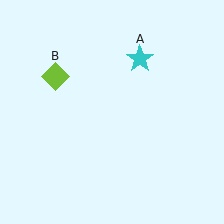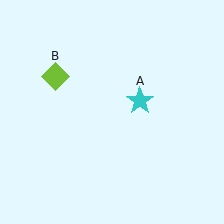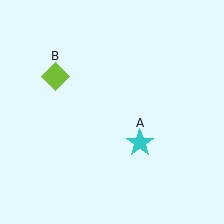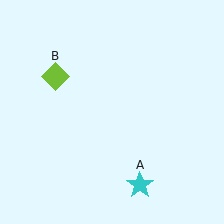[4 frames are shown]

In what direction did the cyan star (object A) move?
The cyan star (object A) moved down.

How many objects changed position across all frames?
1 object changed position: cyan star (object A).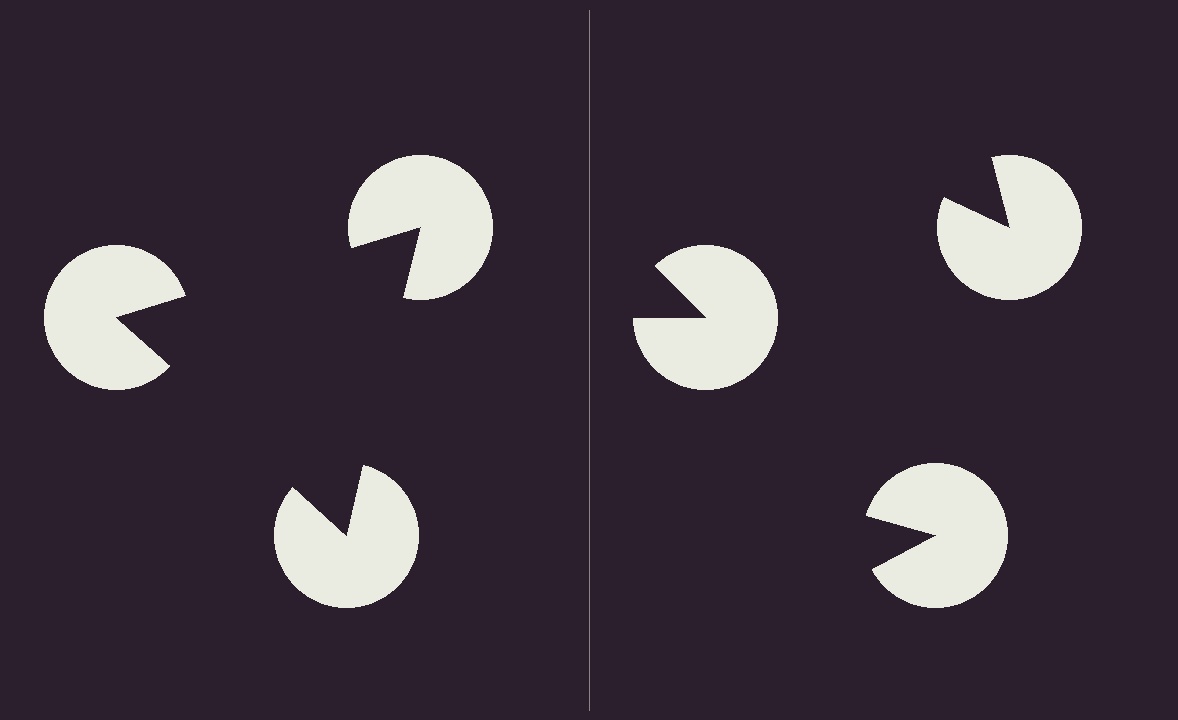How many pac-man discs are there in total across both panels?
6 — 3 on each side.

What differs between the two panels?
The pac-man discs are positioned identically on both sides; only the wedge orientations differ. On the left they align to a triangle; on the right they are misaligned.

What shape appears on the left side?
An illusory triangle.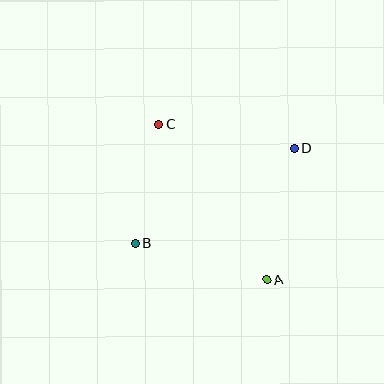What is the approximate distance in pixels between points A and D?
The distance between A and D is approximately 134 pixels.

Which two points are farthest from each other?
Points A and C are farthest from each other.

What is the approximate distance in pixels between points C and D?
The distance between C and D is approximately 138 pixels.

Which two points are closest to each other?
Points B and C are closest to each other.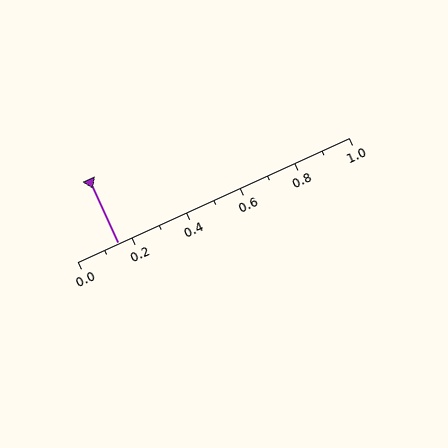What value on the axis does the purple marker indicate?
The marker indicates approximately 0.15.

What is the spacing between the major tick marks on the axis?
The major ticks are spaced 0.2 apart.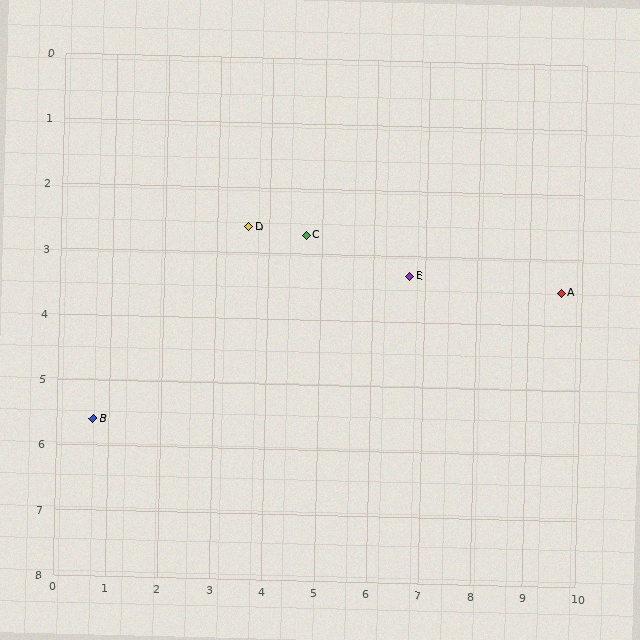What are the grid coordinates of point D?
Point D is at approximately (3.6, 2.6).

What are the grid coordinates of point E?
Point E is at approximately (6.7, 3.3).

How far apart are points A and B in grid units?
Points A and B are about 9.1 grid units apart.